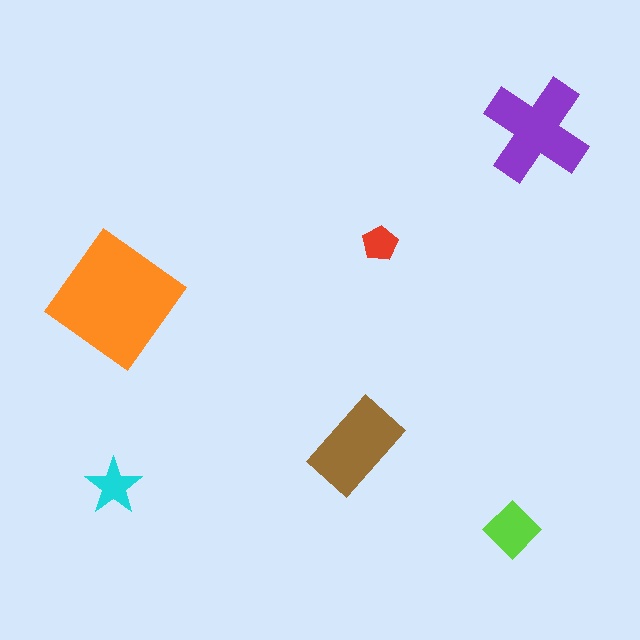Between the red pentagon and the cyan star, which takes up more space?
The cyan star.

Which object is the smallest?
The red pentagon.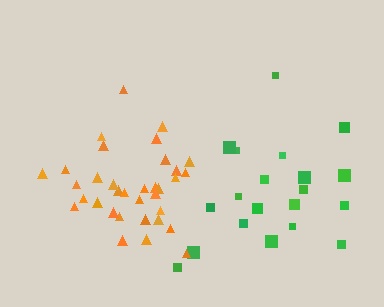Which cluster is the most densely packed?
Orange.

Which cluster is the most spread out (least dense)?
Green.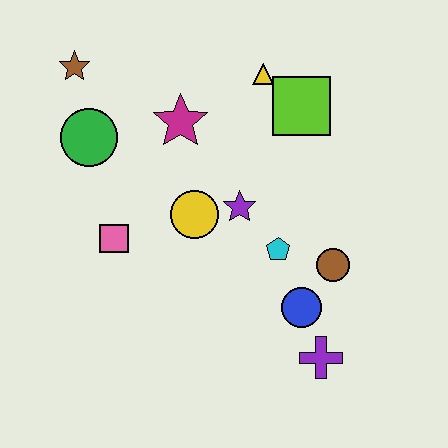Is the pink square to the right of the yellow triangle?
No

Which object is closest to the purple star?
The yellow circle is closest to the purple star.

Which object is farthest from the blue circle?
The brown star is farthest from the blue circle.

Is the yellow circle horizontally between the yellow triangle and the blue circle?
No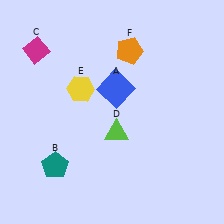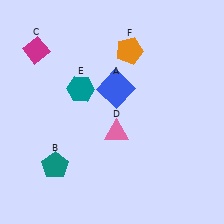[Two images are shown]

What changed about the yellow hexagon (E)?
In Image 1, E is yellow. In Image 2, it changed to teal.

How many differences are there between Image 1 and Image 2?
There are 2 differences between the two images.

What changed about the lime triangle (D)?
In Image 1, D is lime. In Image 2, it changed to pink.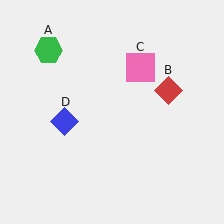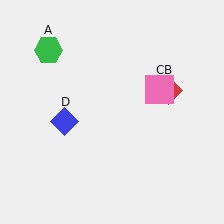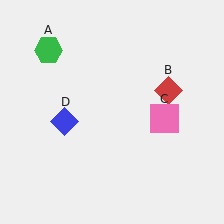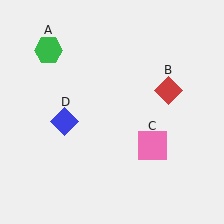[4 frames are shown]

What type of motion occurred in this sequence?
The pink square (object C) rotated clockwise around the center of the scene.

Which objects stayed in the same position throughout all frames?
Green hexagon (object A) and red diamond (object B) and blue diamond (object D) remained stationary.